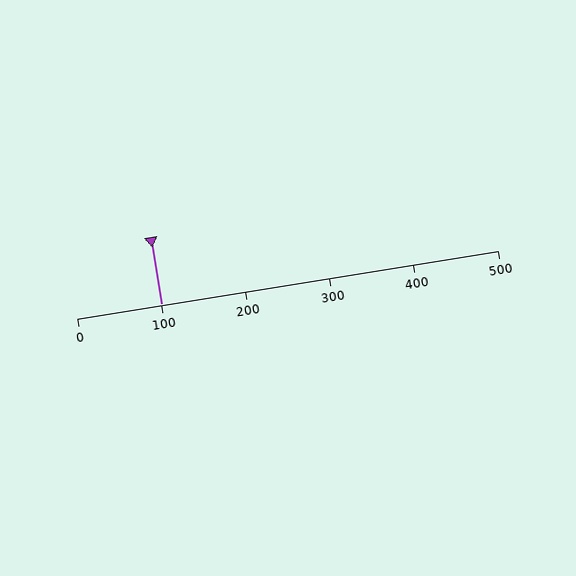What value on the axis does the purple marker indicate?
The marker indicates approximately 100.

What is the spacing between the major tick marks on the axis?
The major ticks are spaced 100 apart.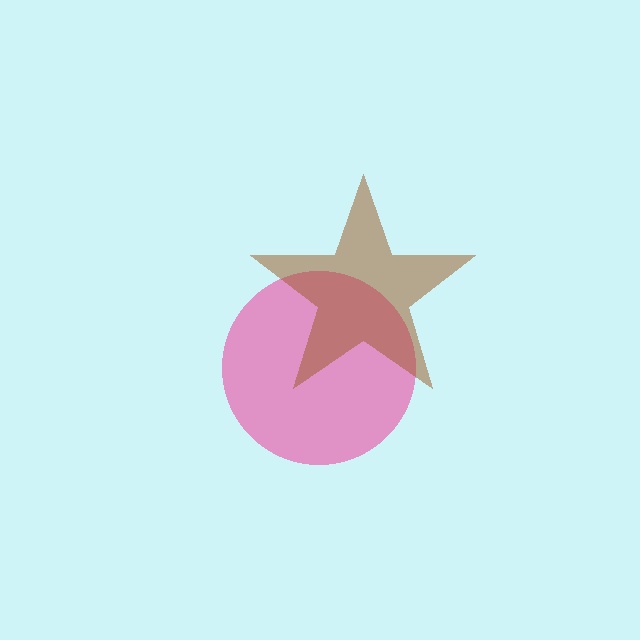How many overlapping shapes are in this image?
There are 2 overlapping shapes in the image.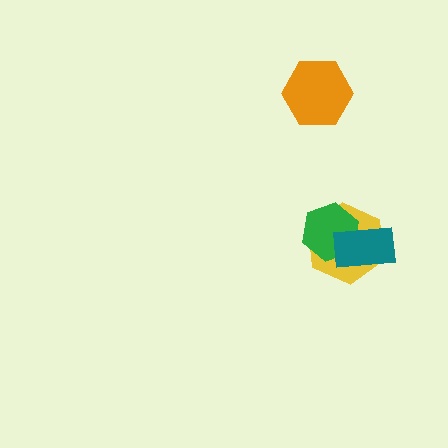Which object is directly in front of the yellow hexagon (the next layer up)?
The green hexagon is directly in front of the yellow hexagon.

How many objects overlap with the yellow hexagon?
2 objects overlap with the yellow hexagon.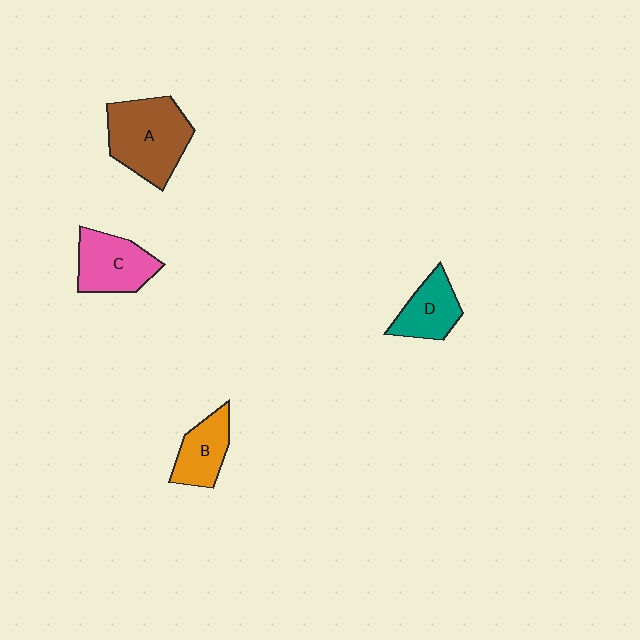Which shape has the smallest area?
Shape B (orange).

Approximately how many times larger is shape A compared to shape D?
Approximately 1.7 times.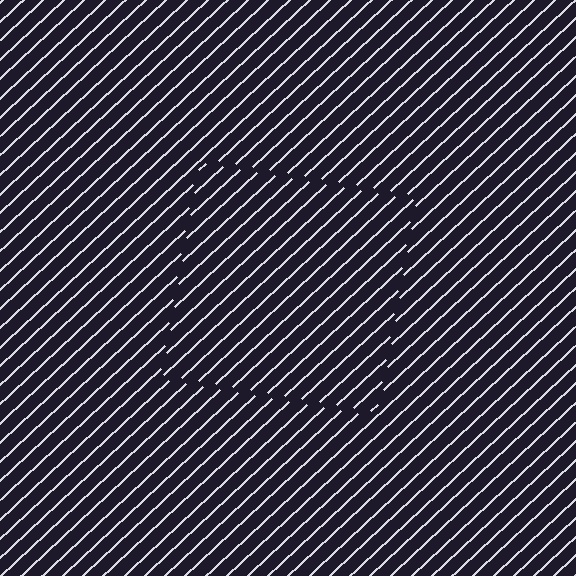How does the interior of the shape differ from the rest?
The interior of the shape contains the same grating, shifted by half a period — the contour is defined by the phase discontinuity where line-ends from the inner and outer gratings abut.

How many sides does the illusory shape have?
4 sides — the line-ends trace a square.